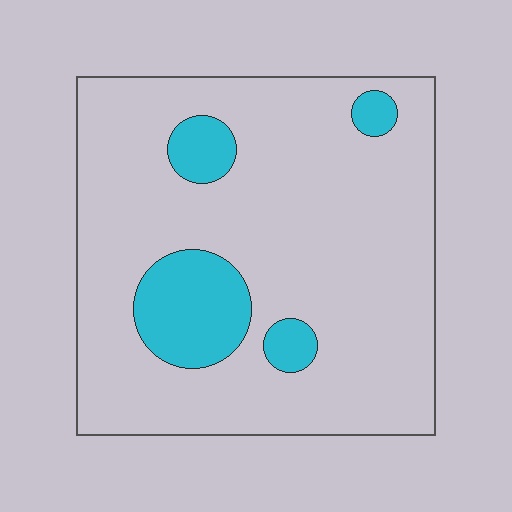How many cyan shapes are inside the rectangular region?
4.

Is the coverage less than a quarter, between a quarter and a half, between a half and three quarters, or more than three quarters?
Less than a quarter.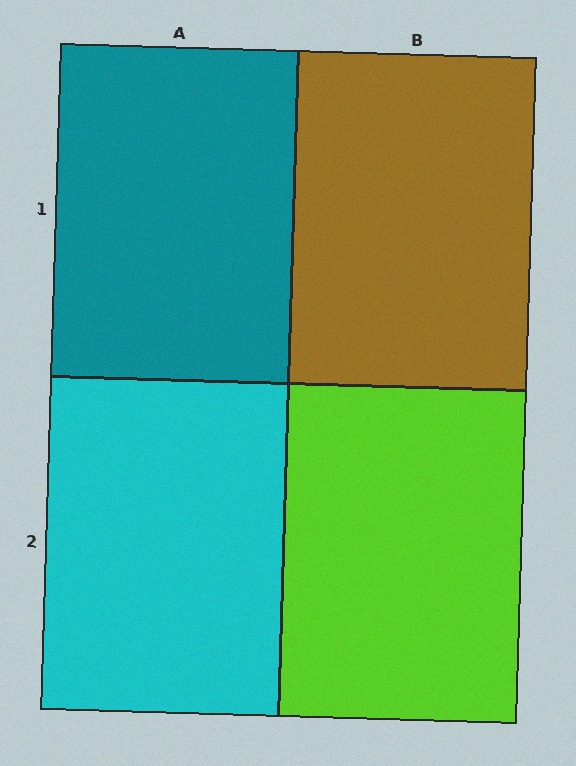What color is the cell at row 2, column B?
Lime.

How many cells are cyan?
1 cell is cyan.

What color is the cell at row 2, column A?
Cyan.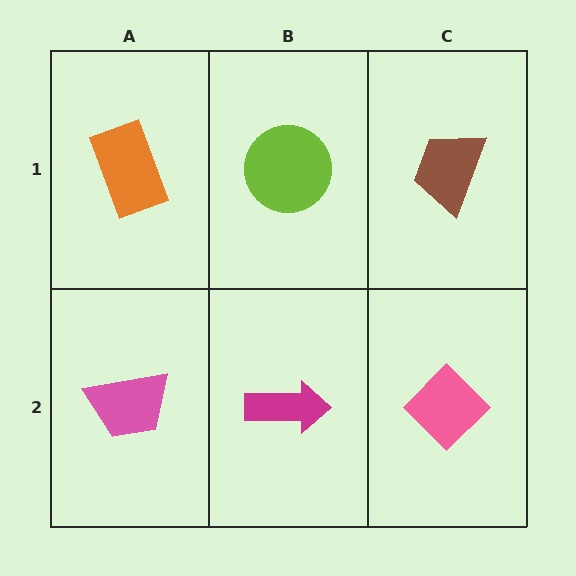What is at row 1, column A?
An orange rectangle.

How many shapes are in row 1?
3 shapes.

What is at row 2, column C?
A pink diamond.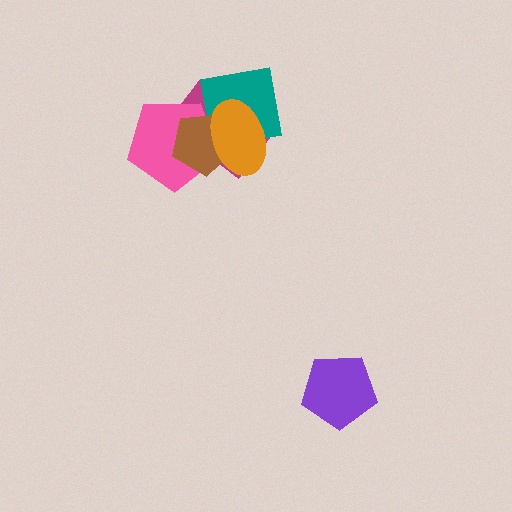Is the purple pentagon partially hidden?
No, no other shape covers it.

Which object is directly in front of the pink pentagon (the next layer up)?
The teal square is directly in front of the pink pentagon.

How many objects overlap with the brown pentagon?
4 objects overlap with the brown pentagon.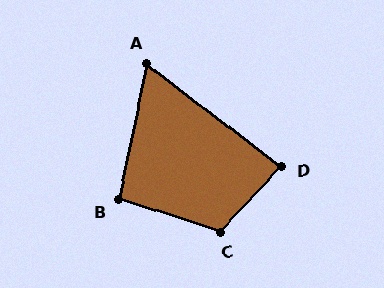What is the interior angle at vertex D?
Approximately 84 degrees (acute).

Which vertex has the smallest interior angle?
A, at approximately 64 degrees.